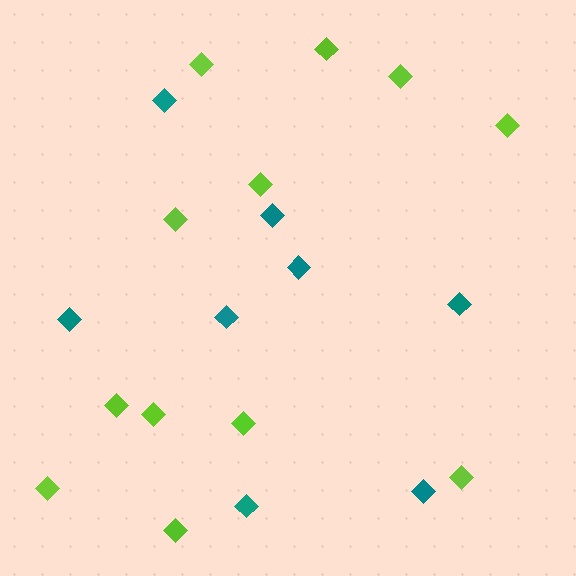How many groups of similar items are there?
There are 2 groups: one group of teal diamonds (8) and one group of lime diamonds (12).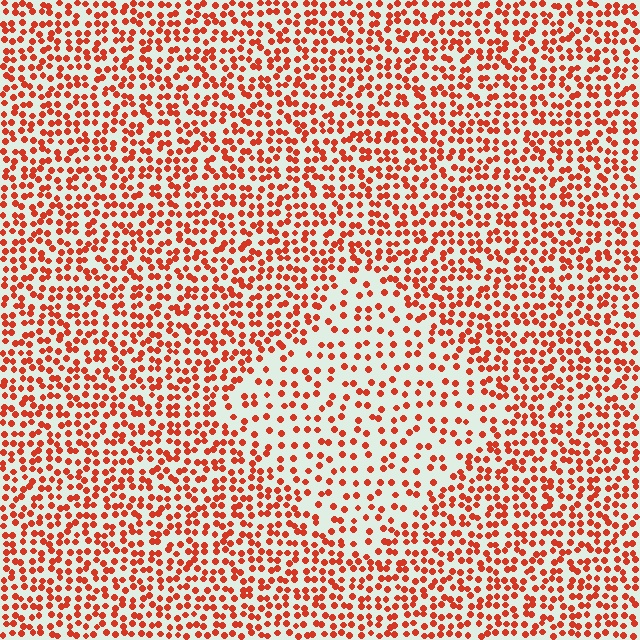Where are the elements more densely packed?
The elements are more densely packed outside the diamond boundary.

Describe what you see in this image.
The image contains small red elements arranged at two different densities. A diamond-shaped region is visible where the elements are less densely packed than the surrounding area.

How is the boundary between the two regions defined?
The boundary is defined by a change in element density (approximately 1.9x ratio). All elements are the same color, size, and shape.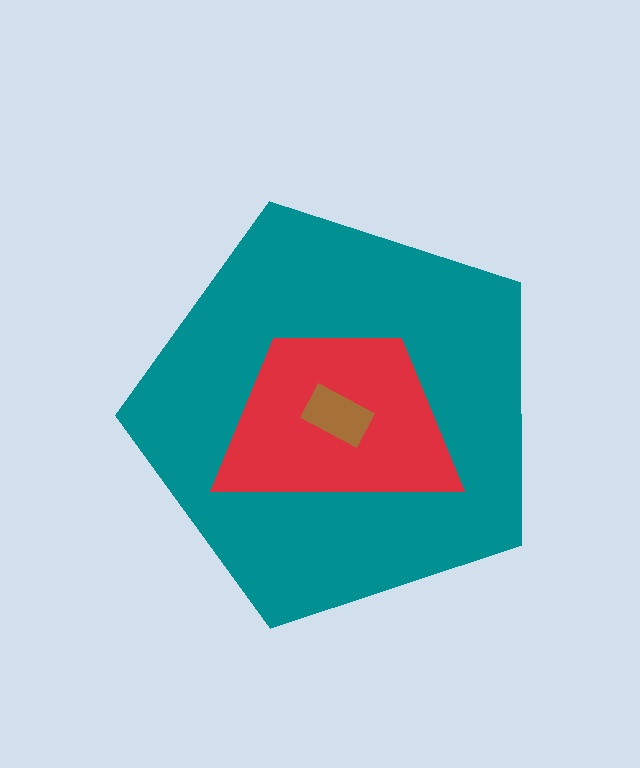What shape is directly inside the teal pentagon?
The red trapezoid.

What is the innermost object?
The brown rectangle.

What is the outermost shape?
The teal pentagon.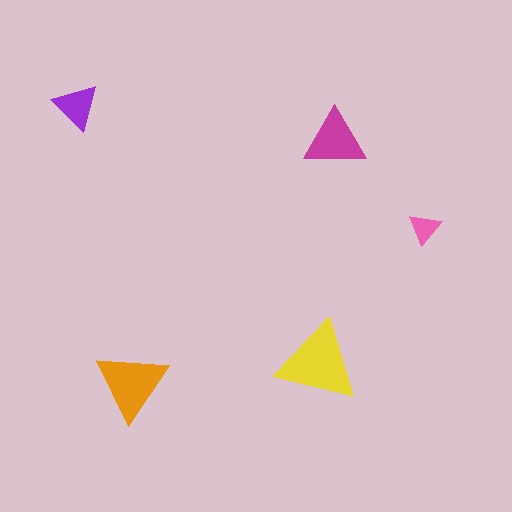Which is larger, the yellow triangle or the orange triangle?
The yellow one.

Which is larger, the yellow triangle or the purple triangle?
The yellow one.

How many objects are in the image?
There are 5 objects in the image.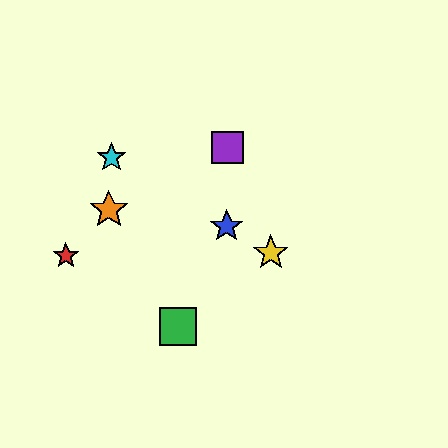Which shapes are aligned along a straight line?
The blue star, the yellow star, the cyan star are aligned along a straight line.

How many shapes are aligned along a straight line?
3 shapes (the blue star, the yellow star, the cyan star) are aligned along a straight line.